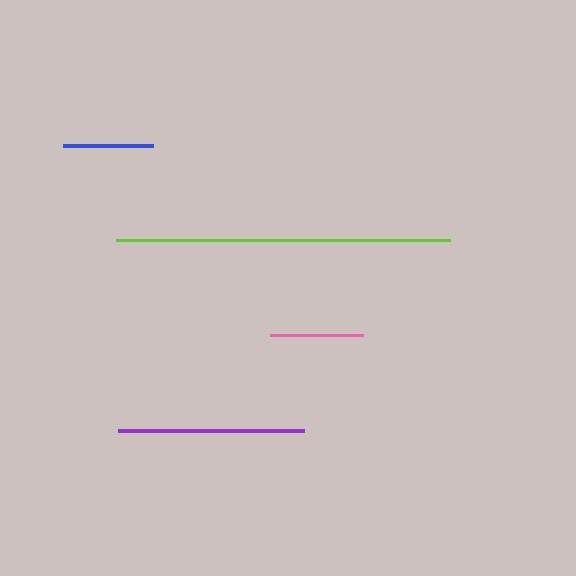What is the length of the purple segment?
The purple segment is approximately 186 pixels long.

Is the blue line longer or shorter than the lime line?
The lime line is longer than the blue line.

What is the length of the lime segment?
The lime segment is approximately 334 pixels long.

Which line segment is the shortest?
The blue line is the shortest at approximately 90 pixels.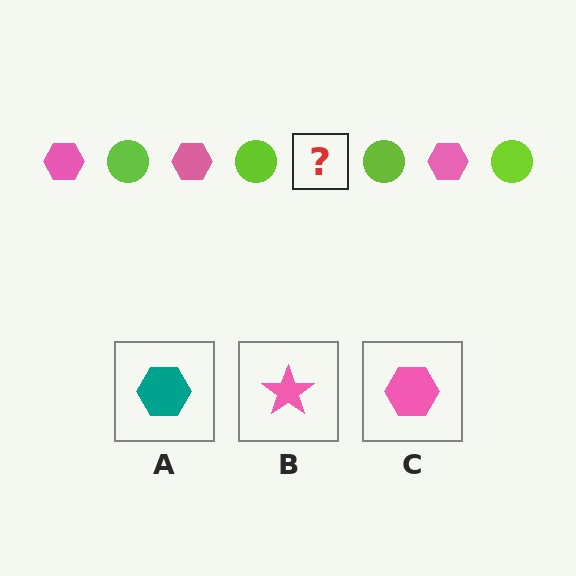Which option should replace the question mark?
Option C.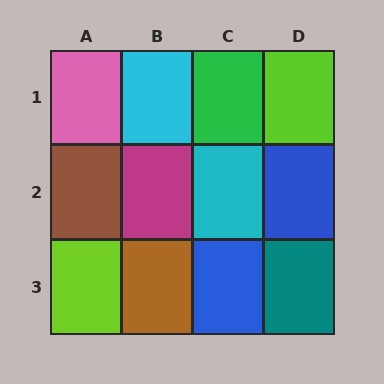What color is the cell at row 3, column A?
Lime.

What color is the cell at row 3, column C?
Blue.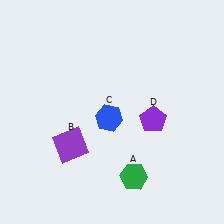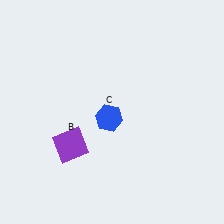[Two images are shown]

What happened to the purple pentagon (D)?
The purple pentagon (D) was removed in Image 2. It was in the bottom-right area of Image 1.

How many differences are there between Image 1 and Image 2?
There are 2 differences between the two images.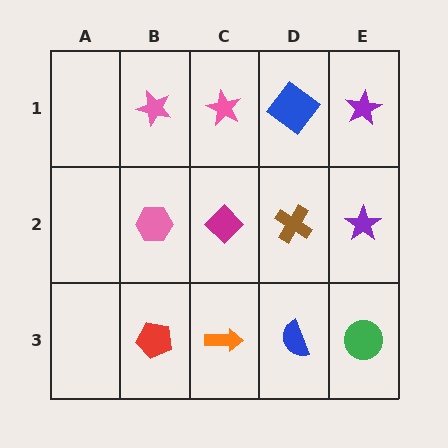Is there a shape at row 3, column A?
No, that cell is empty.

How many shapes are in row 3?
4 shapes.